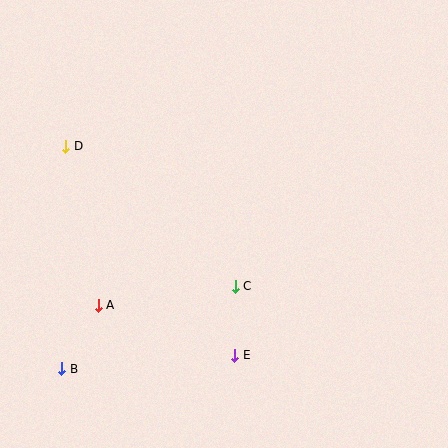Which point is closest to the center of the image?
Point C at (235, 286) is closest to the center.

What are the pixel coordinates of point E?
Point E is at (235, 355).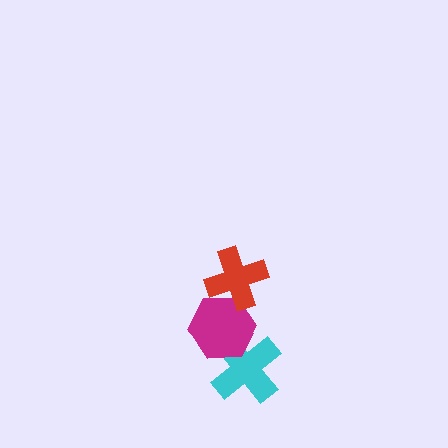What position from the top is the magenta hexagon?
The magenta hexagon is 2nd from the top.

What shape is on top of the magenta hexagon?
The red cross is on top of the magenta hexagon.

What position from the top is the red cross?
The red cross is 1st from the top.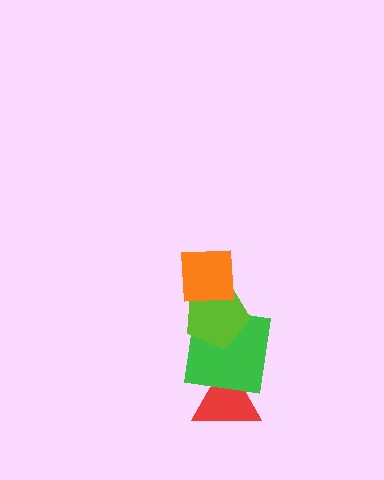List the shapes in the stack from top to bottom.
From top to bottom: the orange square, the lime pentagon, the green square, the red triangle.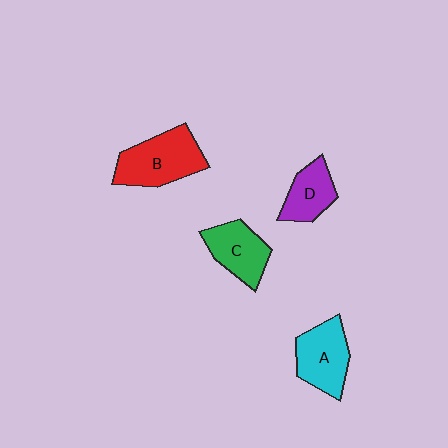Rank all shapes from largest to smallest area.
From largest to smallest: B (red), A (cyan), C (green), D (purple).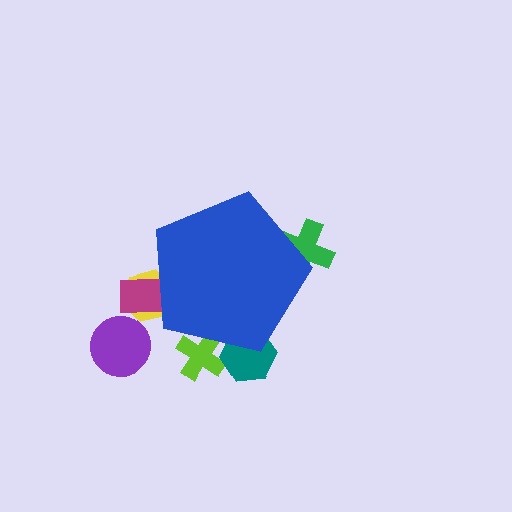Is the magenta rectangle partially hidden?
Yes, the magenta rectangle is partially hidden behind the blue pentagon.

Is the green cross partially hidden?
Yes, the green cross is partially hidden behind the blue pentagon.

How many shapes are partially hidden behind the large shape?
5 shapes are partially hidden.